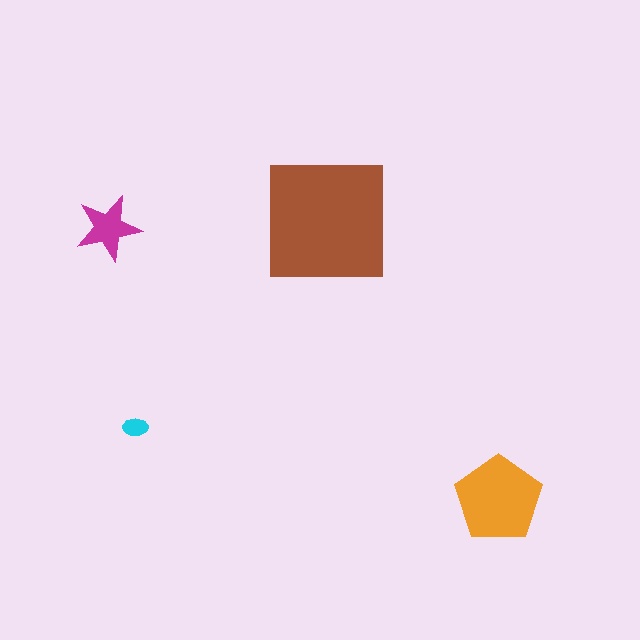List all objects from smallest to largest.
The cyan ellipse, the magenta star, the orange pentagon, the brown square.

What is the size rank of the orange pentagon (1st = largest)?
2nd.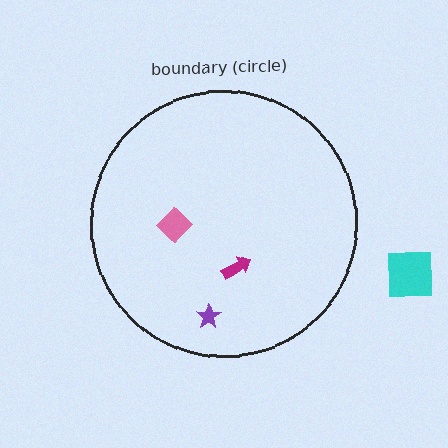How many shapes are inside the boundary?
3 inside, 1 outside.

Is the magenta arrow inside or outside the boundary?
Inside.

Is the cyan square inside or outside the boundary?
Outside.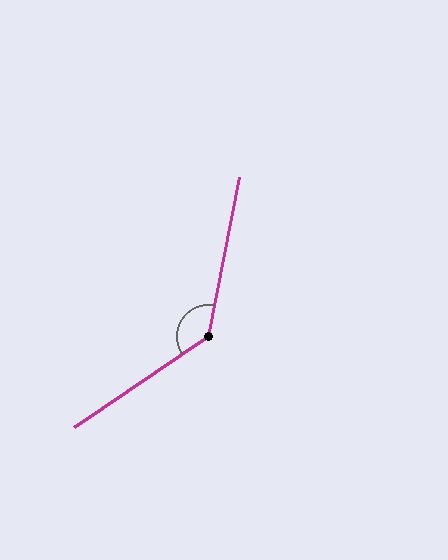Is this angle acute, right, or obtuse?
It is obtuse.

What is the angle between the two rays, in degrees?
Approximately 135 degrees.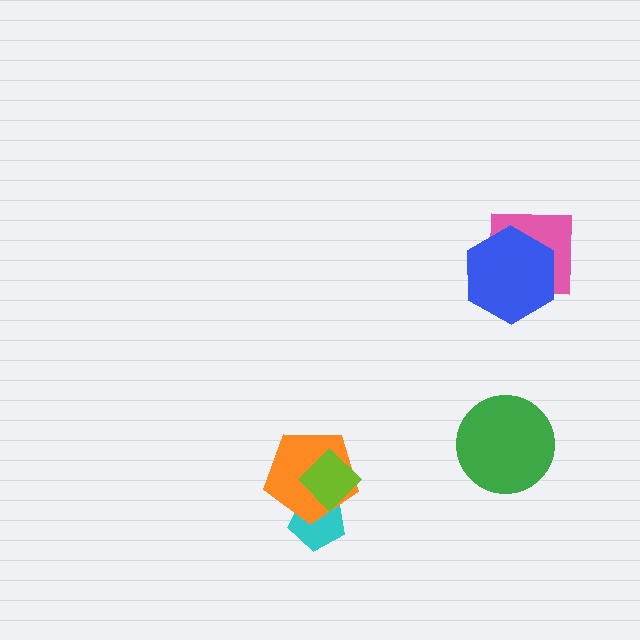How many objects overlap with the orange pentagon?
2 objects overlap with the orange pentagon.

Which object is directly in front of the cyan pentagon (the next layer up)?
The orange pentagon is directly in front of the cyan pentagon.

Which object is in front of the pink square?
The blue hexagon is in front of the pink square.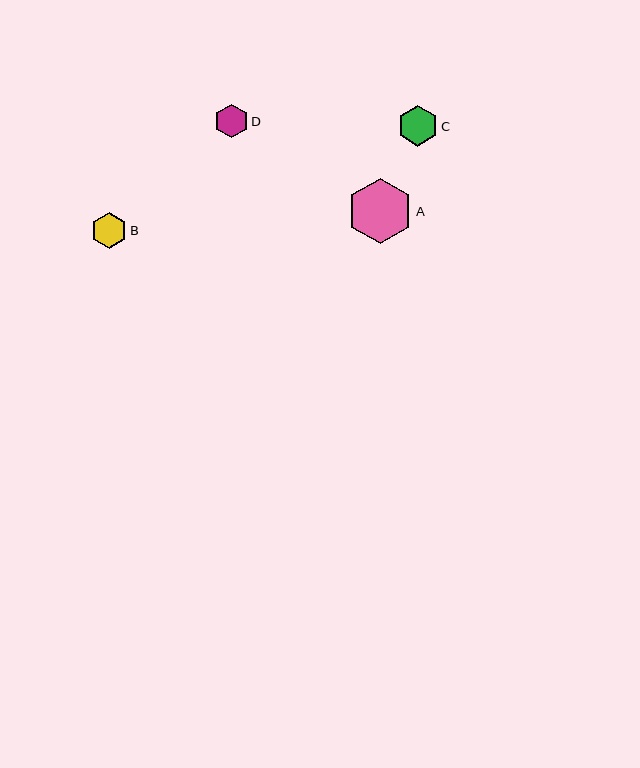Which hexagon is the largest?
Hexagon A is the largest with a size of approximately 65 pixels.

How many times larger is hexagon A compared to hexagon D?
Hexagon A is approximately 1.9 times the size of hexagon D.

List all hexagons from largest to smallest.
From largest to smallest: A, C, B, D.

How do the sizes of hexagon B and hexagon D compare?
Hexagon B and hexagon D are approximately the same size.